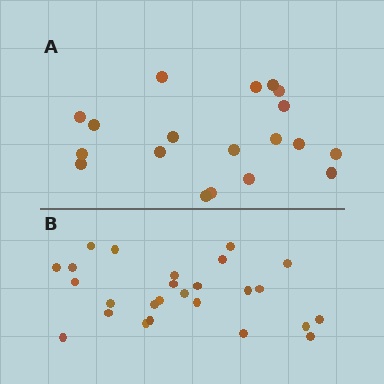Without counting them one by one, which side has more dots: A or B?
Region B (the bottom region) has more dots.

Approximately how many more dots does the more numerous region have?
Region B has roughly 8 or so more dots than region A.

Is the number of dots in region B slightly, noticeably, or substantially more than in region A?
Region B has noticeably more, but not dramatically so. The ratio is roughly 1.4 to 1.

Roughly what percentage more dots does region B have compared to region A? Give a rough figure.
About 35% more.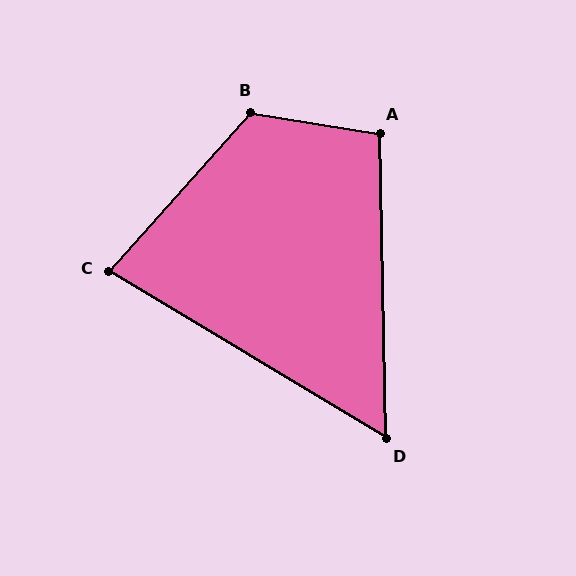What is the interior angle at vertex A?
Approximately 101 degrees (obtuse).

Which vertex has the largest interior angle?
B, at approximately 122 degrees.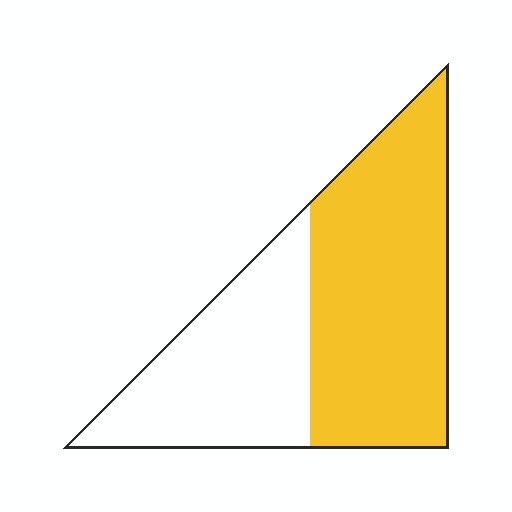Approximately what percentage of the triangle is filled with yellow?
Approximately 60%.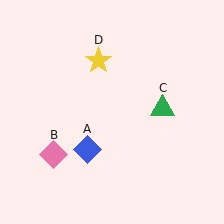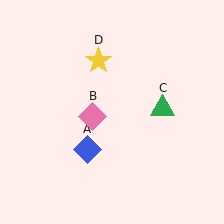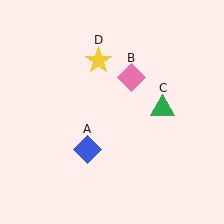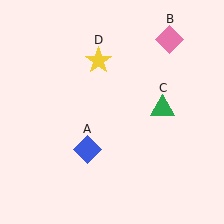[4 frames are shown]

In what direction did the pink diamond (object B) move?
The pink diamond (object B) moved up and to the right.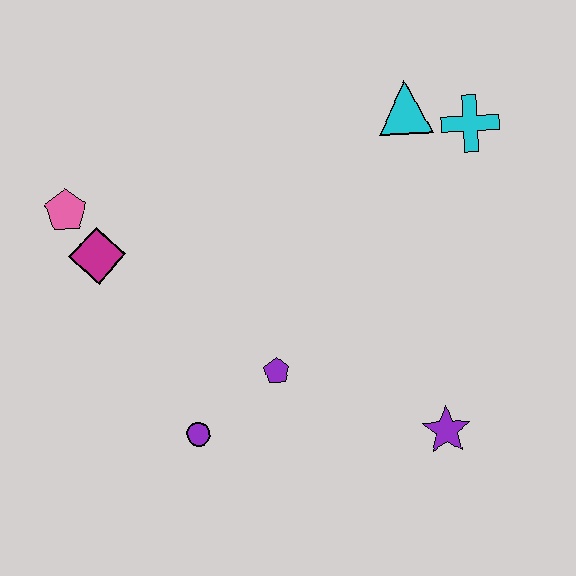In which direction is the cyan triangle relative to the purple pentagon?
The cyan triangle is above the purple pentagon.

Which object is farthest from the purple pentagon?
The cyan cross is farthest from the purple pentagon.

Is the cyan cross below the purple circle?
No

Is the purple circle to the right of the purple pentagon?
No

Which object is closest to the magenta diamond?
The pink pentagon is closest to the magenta diamond.